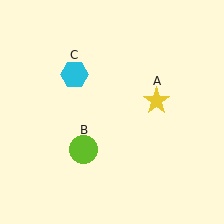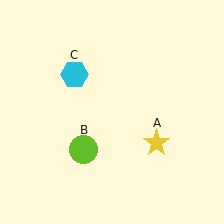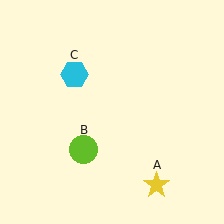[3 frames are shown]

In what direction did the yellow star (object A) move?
The yellow star (object A) moved down.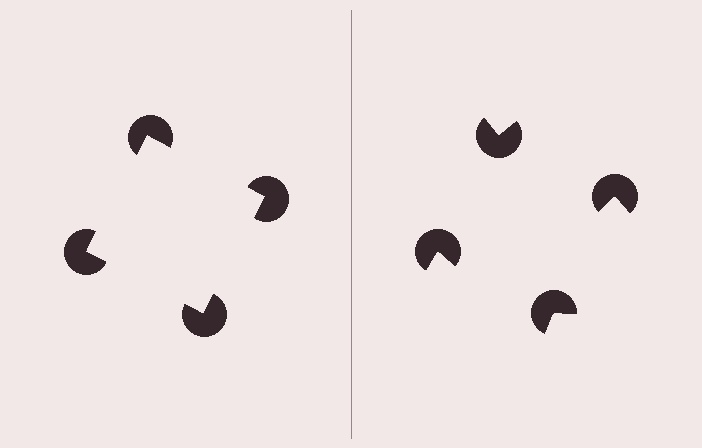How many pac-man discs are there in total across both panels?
8 — 4 on each side.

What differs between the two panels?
The pac-man discs are positioned identically on both sides; only the wedge orientations differ. On the left they align to a square; on the right they are misaligned.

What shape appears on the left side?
An illusory square.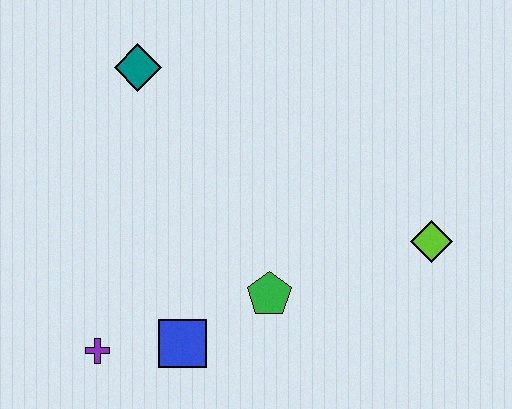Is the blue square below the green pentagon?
Yes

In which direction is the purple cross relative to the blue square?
The purple cross is to the left of the blue square.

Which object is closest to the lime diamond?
The green pentagon is closest to the lime diamond.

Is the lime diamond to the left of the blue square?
No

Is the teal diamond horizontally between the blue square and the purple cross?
Yes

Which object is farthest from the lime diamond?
The purple cross is farthest from the lime diamond.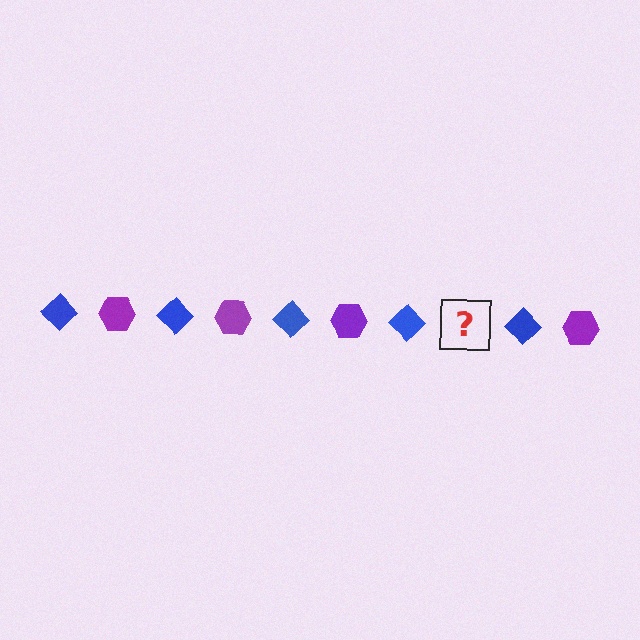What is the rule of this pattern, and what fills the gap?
The rule is that the pattern alternates between blue diamond and purple hexagon. The gap should be filled with a purple hexagon.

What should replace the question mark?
The question mark should be replaced with a purple hexagon.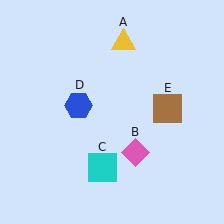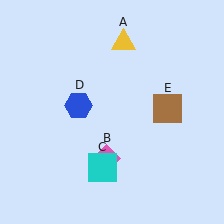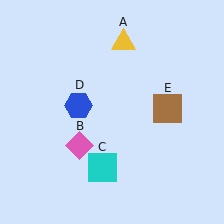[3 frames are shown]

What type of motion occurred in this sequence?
The pink diamond (object B) rotated clockwise around the center of the scene.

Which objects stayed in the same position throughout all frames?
Yellow triangle (object A) and cyan square (object C) and blue hexagon (object D) and brown square (object E) remained stationary.